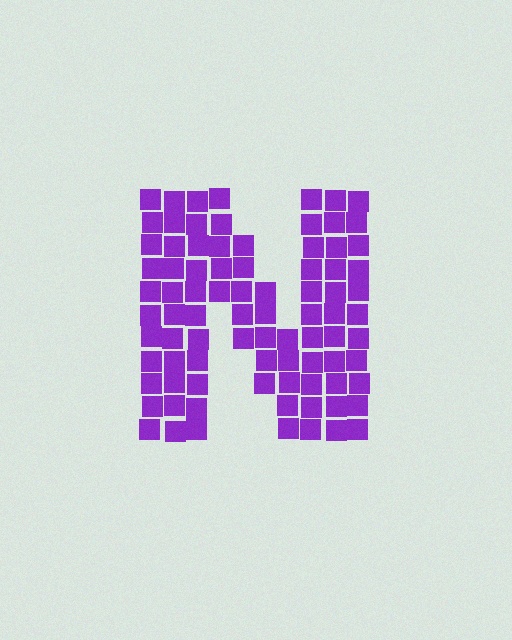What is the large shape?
The large shape is the letter N.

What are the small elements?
The small elements are squares.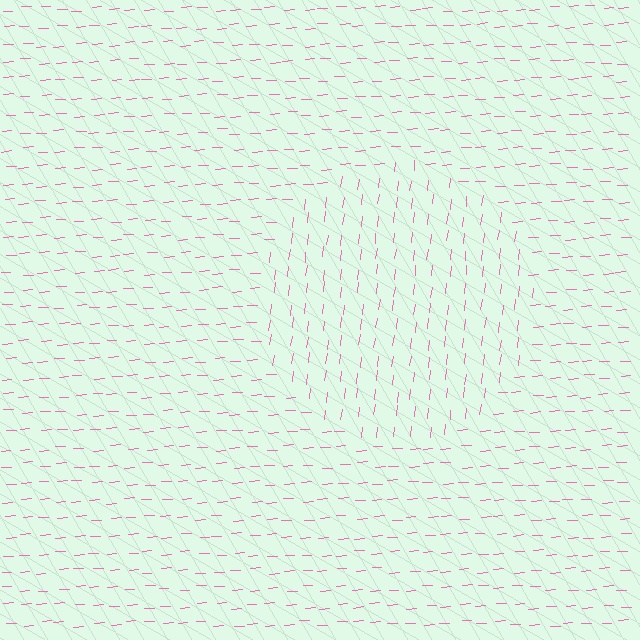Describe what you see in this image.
The image is filled with small pink line segments. A circle region in the image has lines oriented differently from the surrounding lines, creating a visible texture boundary.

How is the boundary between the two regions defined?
The boundary is defined purely by a change in line orientation (approximately 79 degrees difference). All lines are the same color and thickness.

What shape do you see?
I see a circle.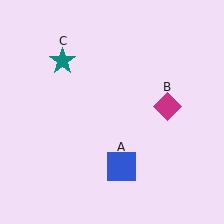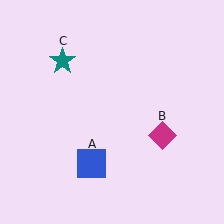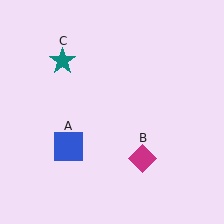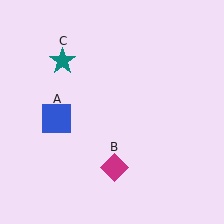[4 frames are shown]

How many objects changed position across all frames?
2 objects changed position: blue square (object A), magenta diamond (object B).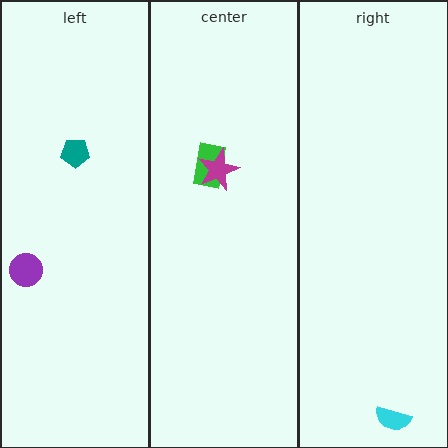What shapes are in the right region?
The cyan semicircle.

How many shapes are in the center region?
2.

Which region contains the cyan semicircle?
The right region.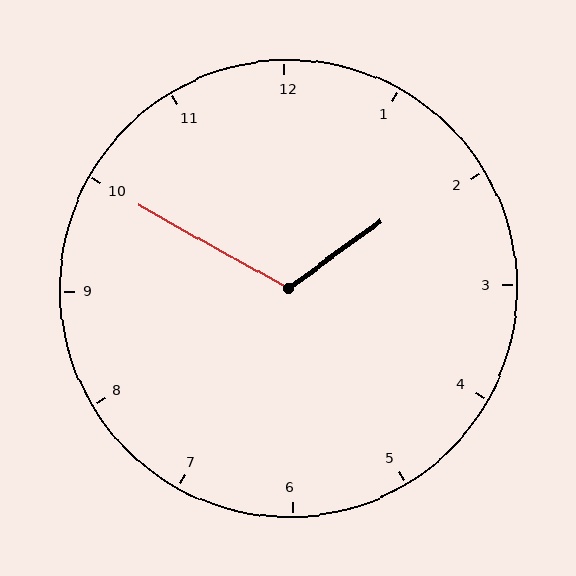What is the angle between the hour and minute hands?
Approximately 115 degrees.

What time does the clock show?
1:50.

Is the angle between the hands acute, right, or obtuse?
It is obtuse.